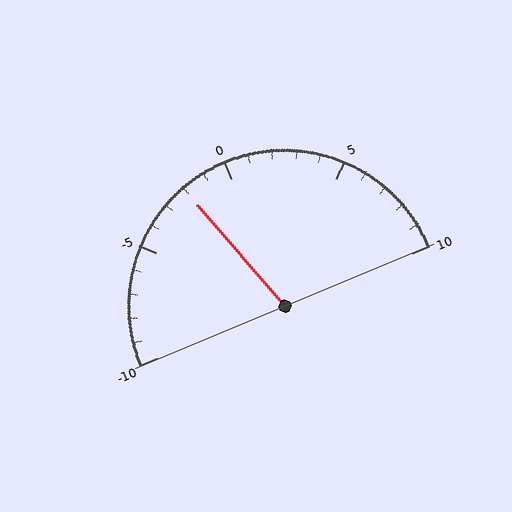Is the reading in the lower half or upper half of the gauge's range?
The reading is in the lower half of the range (-10 to 10).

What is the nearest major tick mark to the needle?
The nearest major tick mark is 0.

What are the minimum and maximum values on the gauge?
The gauge ranges from -10 to 10.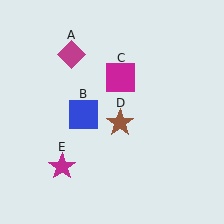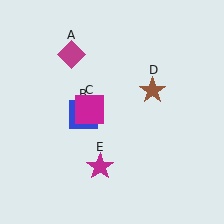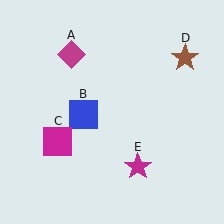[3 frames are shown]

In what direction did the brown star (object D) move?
The brown star (object D) moved up and to the right.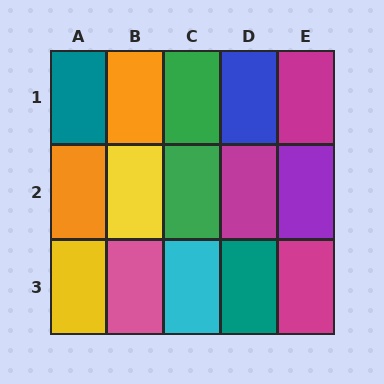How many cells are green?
2 cells are green.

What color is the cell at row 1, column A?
Teal.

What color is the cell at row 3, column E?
Magenta.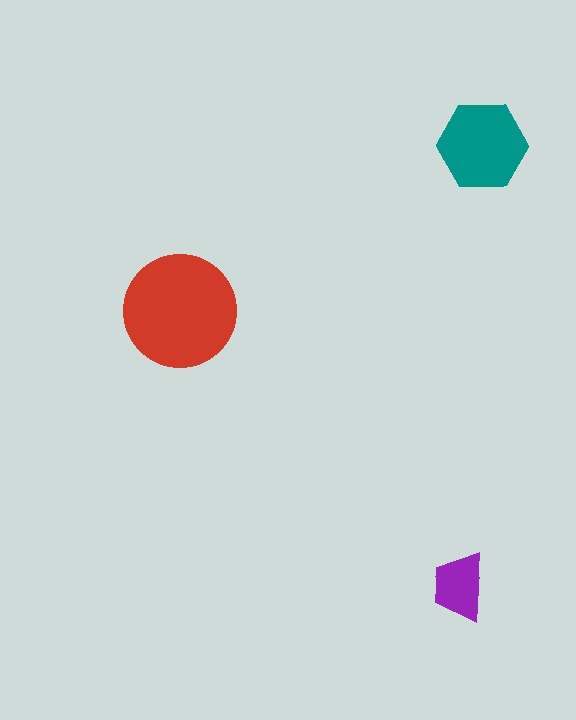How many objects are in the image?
There are 3 objects in the image.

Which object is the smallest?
The purple trapezoid.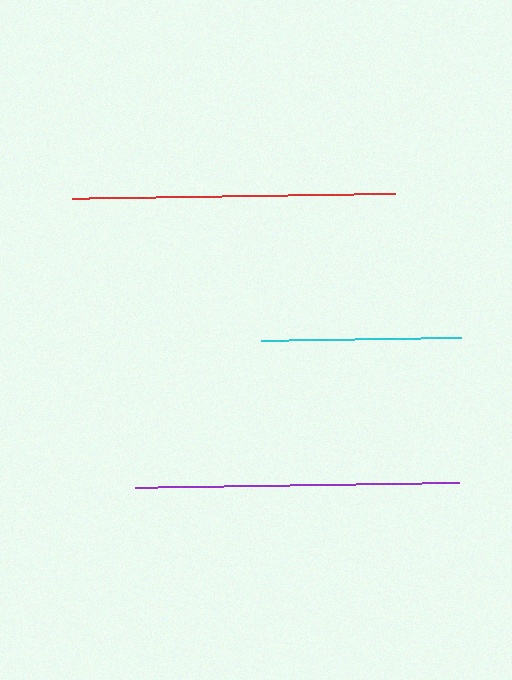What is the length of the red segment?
The red segment is approximately 323 pixels long.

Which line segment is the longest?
The purple line is the longest at approximately 324 pixels.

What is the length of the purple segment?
The purple segment is approximately 324 pixels long.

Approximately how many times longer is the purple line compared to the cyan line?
The purple line is approximately 1.6 times the length of the cyan line.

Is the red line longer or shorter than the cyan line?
The red line is longer than the cyan line.